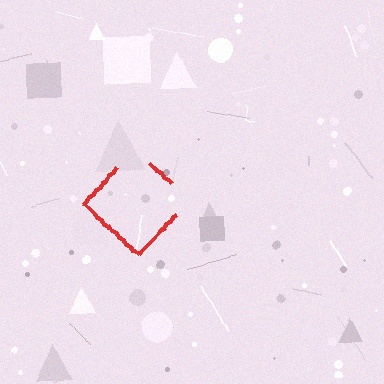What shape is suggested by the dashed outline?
The dashed outline suggests a diamond.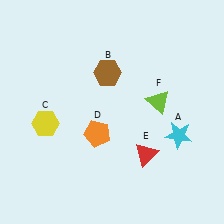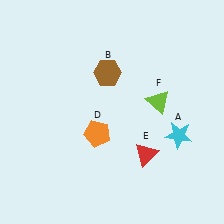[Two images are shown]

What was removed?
The yellow hexagon (C) was removed in Image 2.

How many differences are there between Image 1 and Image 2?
There is 1 difference between the two images.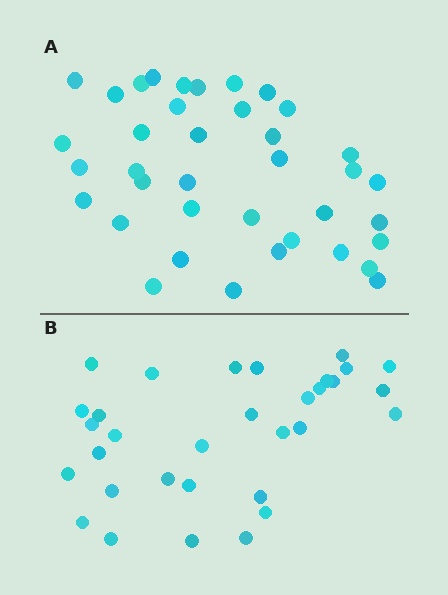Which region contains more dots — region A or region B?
Region A (the top region) has more dots.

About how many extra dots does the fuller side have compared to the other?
Region A has about 6 more dots than region B.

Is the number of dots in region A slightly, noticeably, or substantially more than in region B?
Region A has only slightly more — the two regions are fairly close. The ratio is roughly 1.2 to 1.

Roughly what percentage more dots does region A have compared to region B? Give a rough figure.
About 20% more.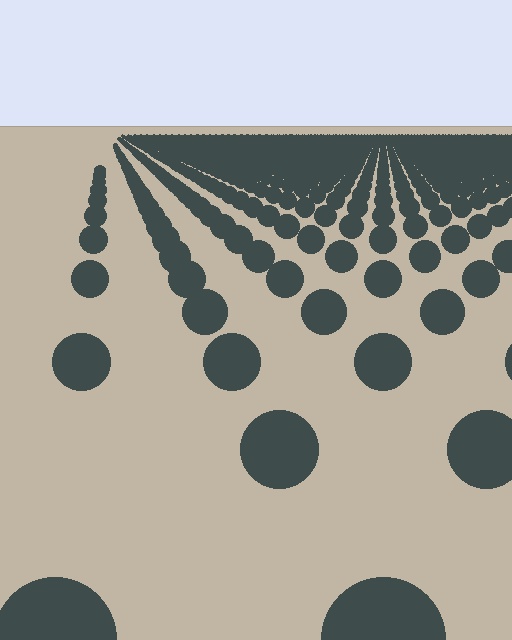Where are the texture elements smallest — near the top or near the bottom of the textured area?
Near the top.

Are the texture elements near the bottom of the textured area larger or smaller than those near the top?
Larger. Near the bottom, elements are closer to the viewer and appear at a bigger on-screen size.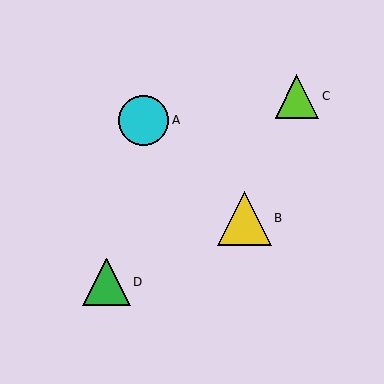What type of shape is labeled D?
Shape D is a green triangle.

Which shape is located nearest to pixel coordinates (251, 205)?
The yellow triangle (labeled B) at (245, 218) is nearest to that location.